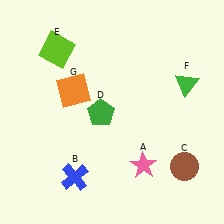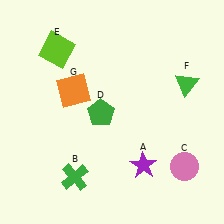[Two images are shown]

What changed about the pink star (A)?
In Image 1, A is pink. In Image 2, it changed to purple.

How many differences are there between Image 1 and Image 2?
There are 3 differences between the two images.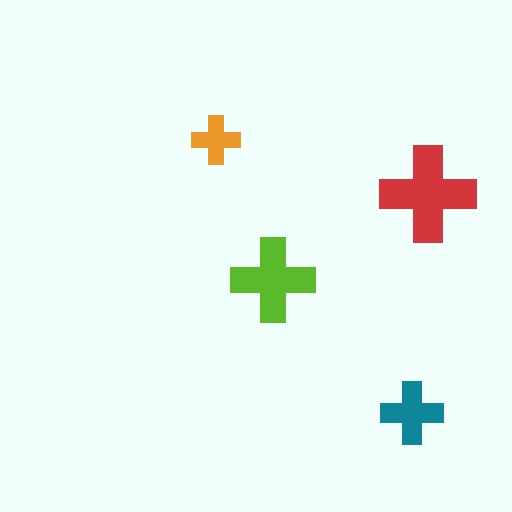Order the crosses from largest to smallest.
the red one, the lime one, the teal one, the orange one.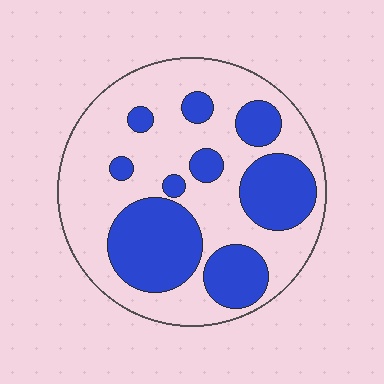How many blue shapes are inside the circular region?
9.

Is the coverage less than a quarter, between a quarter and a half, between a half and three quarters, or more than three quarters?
Between a quarter and a half.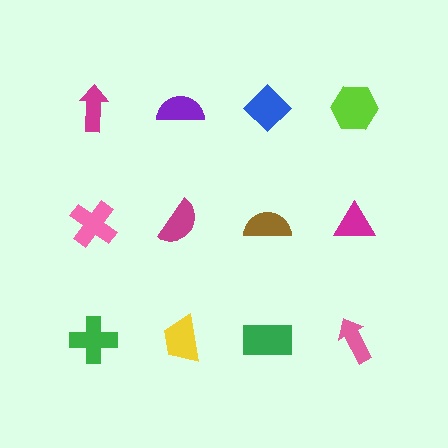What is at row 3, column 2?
A yellow trapezoid.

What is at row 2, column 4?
A magenta triangle.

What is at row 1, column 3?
A blue diamond.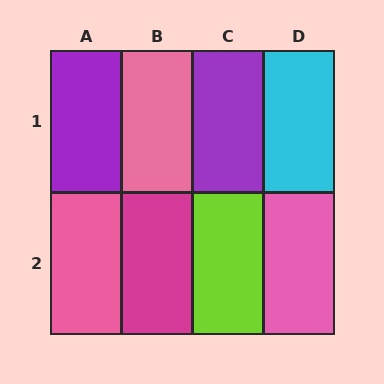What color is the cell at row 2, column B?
Magenta.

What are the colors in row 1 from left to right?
Purple, pink, purple, cyan.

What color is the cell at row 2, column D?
Pink.